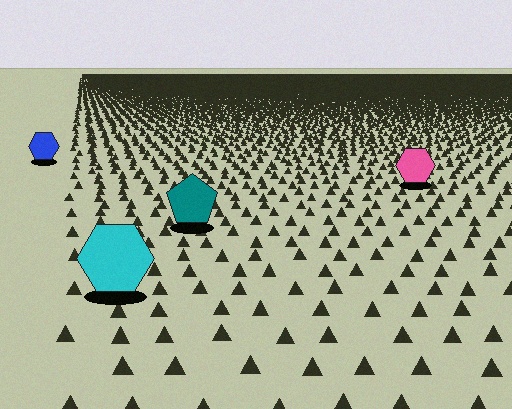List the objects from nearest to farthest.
From nearest to farthest: the cyan hexagon, the teal pentagon, the pink hexagon, the blue hexagon.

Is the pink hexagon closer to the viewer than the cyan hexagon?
No. The cyan hexagon is closer — you can tell from the texture gradient: the ground texture is coarser near it.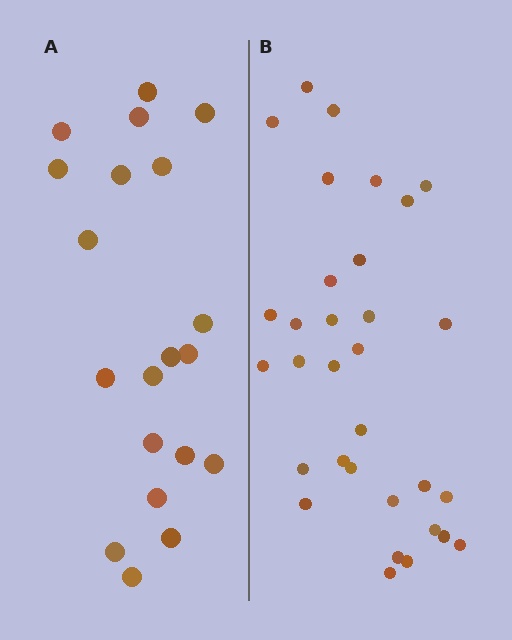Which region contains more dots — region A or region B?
Region B (the right region) has more dots.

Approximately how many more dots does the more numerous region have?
Region B has roughly 12 or so more dots than region A.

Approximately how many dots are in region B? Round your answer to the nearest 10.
About 30 dots. (The exact count is 32, which rounds to 30.)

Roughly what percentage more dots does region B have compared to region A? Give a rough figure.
About 60% more.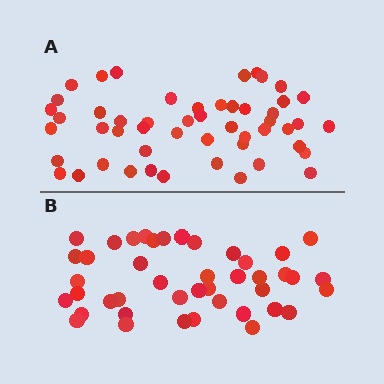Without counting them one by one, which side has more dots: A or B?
Region A (the top region) has more dots.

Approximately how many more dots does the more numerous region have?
Region A has roughly 8 or so more dots than region B.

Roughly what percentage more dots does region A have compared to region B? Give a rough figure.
About 20% more.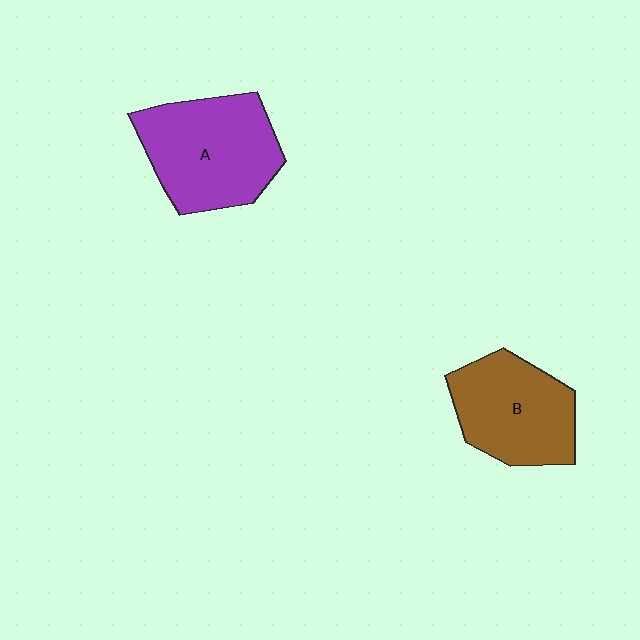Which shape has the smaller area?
Shape B (brown).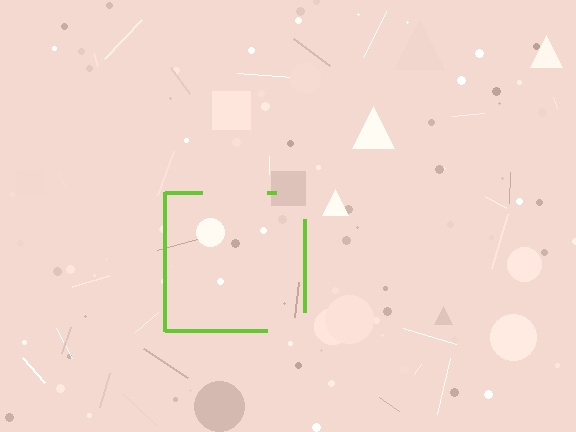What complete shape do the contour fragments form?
The contour fragments form a square.